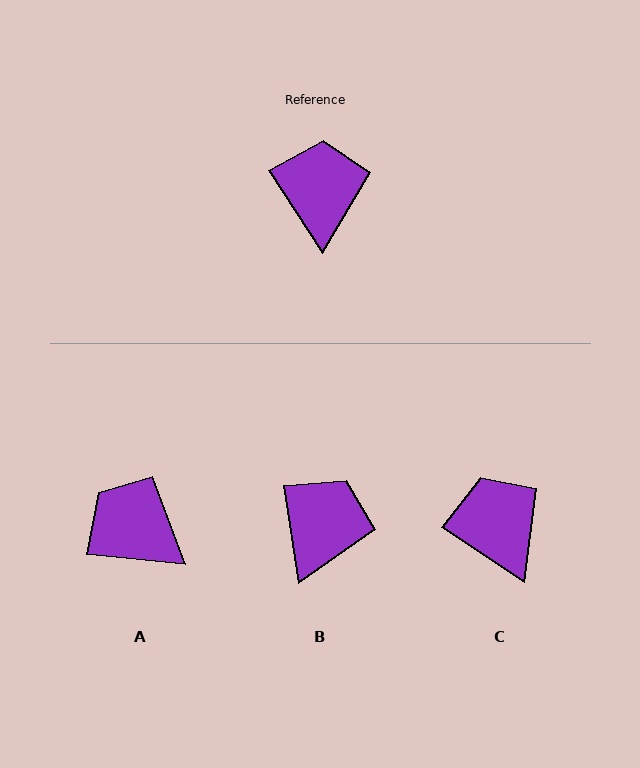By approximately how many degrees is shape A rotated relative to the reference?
Approximately 51 degrees counter-clockwise.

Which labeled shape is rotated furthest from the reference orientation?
A, about 51 degrees away.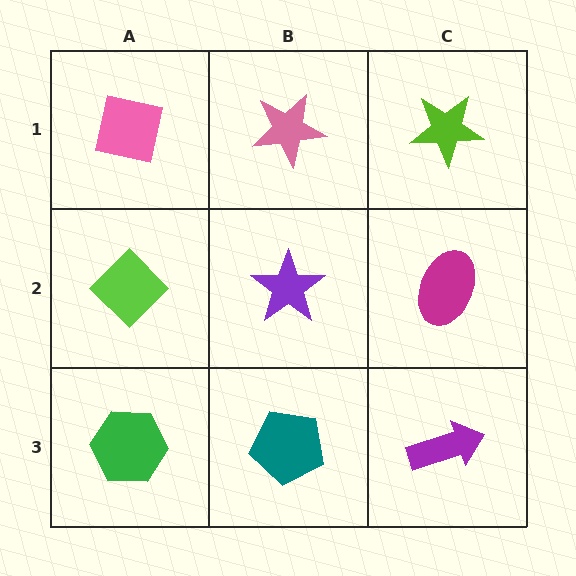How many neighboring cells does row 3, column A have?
2.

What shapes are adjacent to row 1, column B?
A purple star (row 2, column B), a pink square (row 1, column A), a lime star (row 1, column C).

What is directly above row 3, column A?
A lime diamond.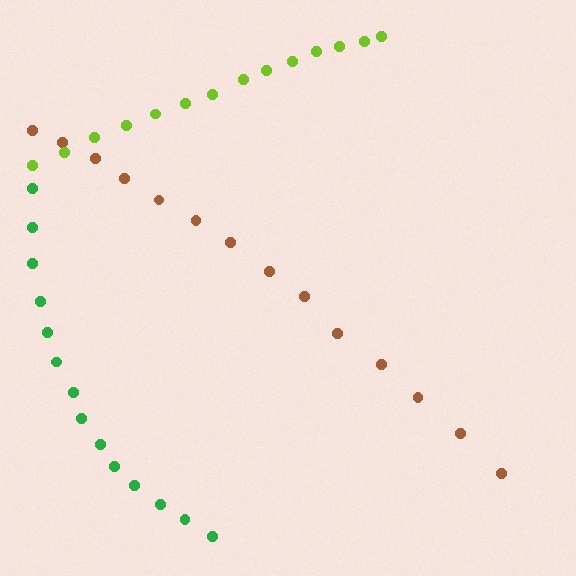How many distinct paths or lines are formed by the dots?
There are 3 distinct paths.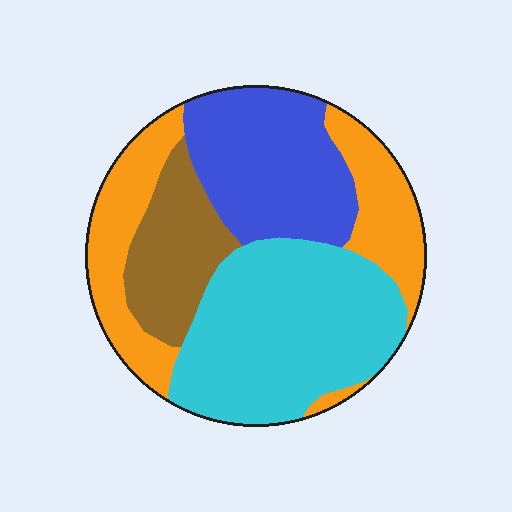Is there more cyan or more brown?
Cyan.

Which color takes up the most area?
Cyan, at roughly 35%.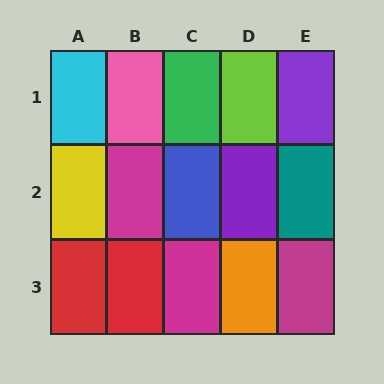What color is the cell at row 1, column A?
Cyan.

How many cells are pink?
1 cell is pink.